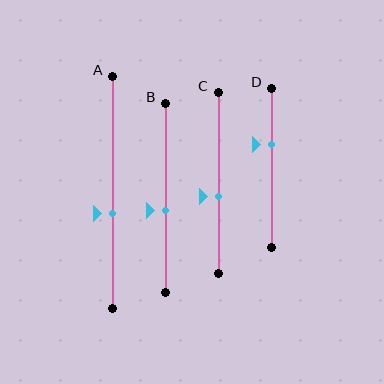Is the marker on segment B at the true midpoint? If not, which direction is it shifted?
No, the marker on segment B is shifted downward by about 7% of the segment length.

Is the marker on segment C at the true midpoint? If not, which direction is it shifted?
No, the marker on segment C is shifted downward by about 7% of the segment length.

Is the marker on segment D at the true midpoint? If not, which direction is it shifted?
No, the marker on segment D is shifted upward by about 15% of the segment length.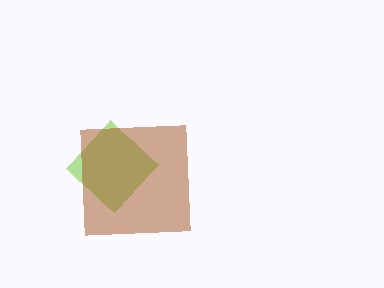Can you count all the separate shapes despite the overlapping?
Yes, there are 2 separate shapes.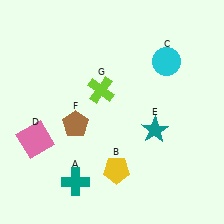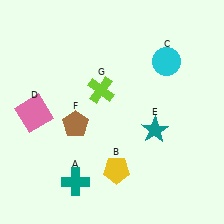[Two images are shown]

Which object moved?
The pink square (D) moved up.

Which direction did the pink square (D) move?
The pink square (D) moved up.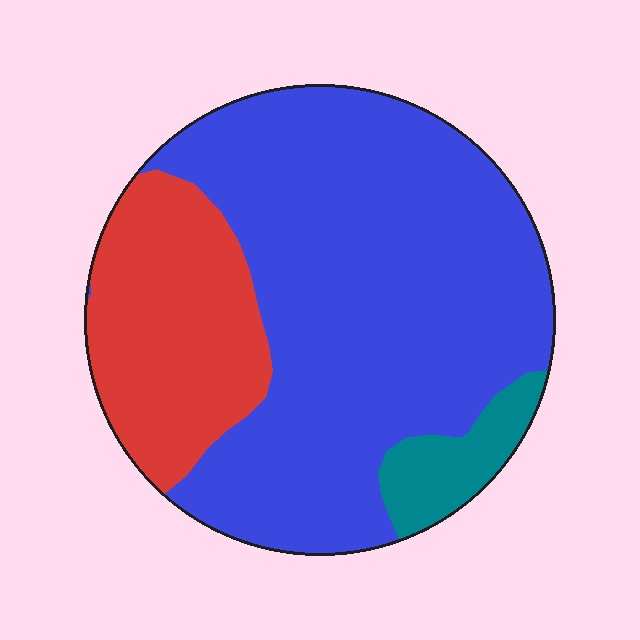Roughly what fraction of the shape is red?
Red covers 24% of the shape.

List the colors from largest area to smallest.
From largest to smallest: blue, red, teal.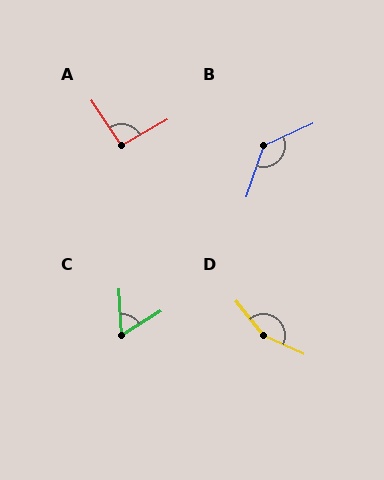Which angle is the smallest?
C, at approximately 61 degrees.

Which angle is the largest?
D, at approximately 153 degrees.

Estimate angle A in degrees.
Approximately 95 degrees.